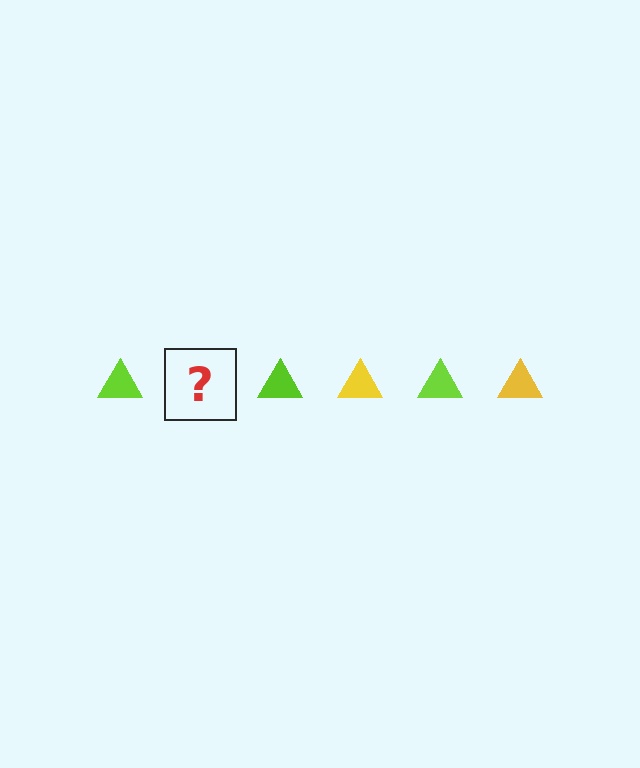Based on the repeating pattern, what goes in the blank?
The blank should be a yellow triangle.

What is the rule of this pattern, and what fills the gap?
The rule is that the pattern cycles through lime, yellow triangles. The gap should be filled with a yellow triangle.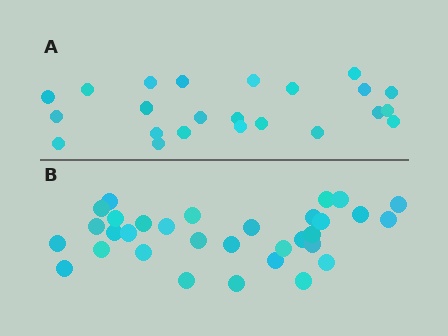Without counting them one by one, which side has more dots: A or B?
Region B (the bottom region) has more dots.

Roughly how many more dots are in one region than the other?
Region B has roughly 8 or so more dots than region A.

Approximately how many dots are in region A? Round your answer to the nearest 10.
About 20 dots. (The exact count is 23, which rounds to 20.)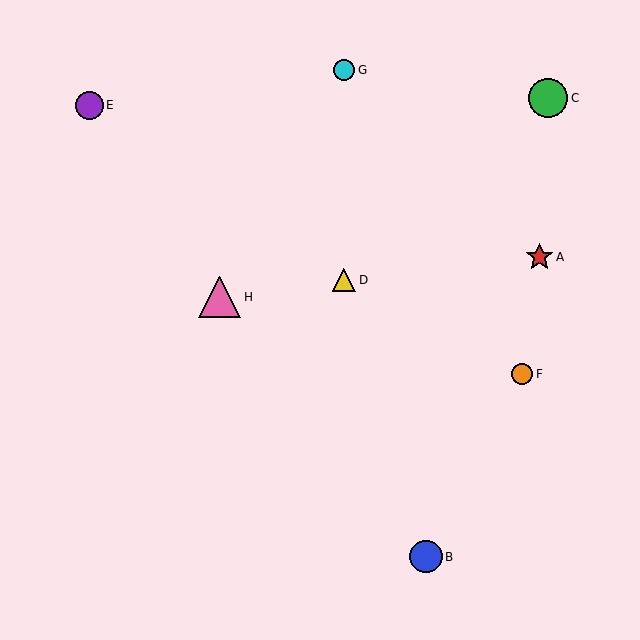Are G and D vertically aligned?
Yes, both are at x≈344.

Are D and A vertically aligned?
No, D is at x≈344 and A is at x≈540.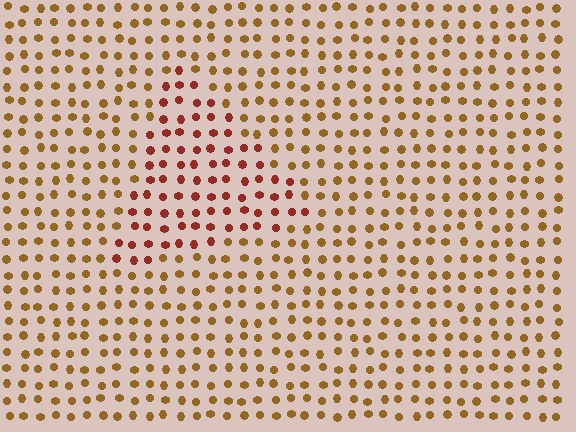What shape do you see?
I see a triangle.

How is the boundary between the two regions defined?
The boundary is defined purely by a slight shift in hue (about 33 degrees). Spacing, size, and orientation are identical on both sides.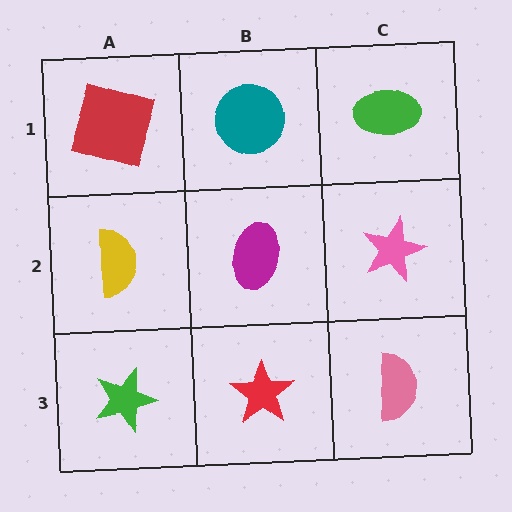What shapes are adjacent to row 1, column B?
A magenta ellipse (row 2, column B), a red square (row 1, column A), a green ellipse (row 1, column C).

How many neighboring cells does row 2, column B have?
4.